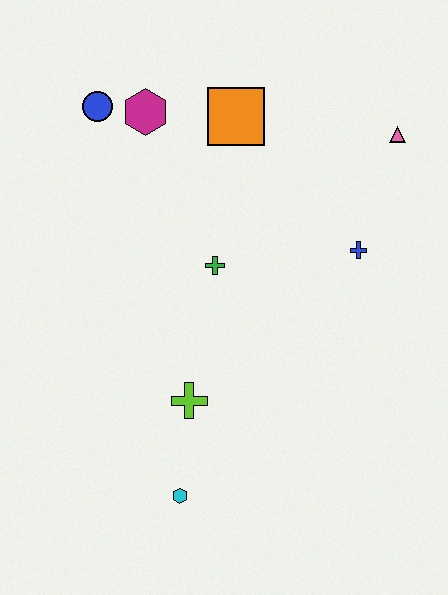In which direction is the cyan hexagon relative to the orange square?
The cyan hexagon is below the orange square.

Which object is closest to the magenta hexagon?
The blue circle is closest to the magenta hexagon.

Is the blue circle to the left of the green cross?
Yes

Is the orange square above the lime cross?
Yes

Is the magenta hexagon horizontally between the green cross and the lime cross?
No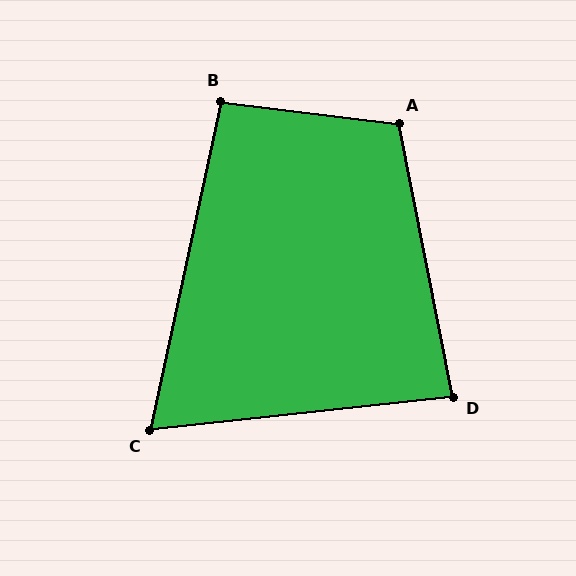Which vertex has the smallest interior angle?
C, at approximately 72 degrees.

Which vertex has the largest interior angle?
A, at approximately 108 degrees.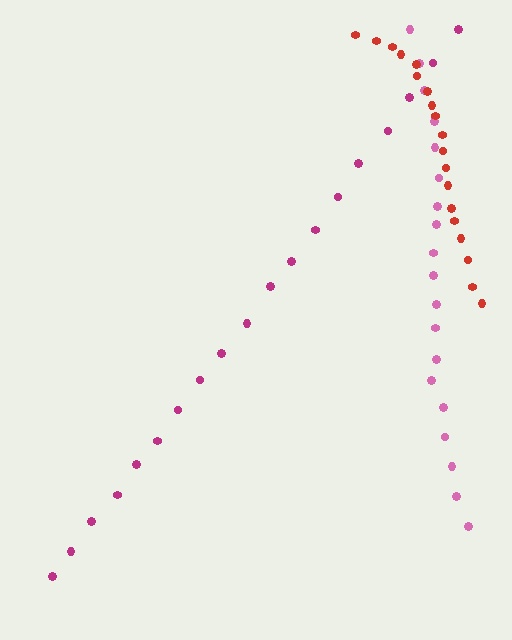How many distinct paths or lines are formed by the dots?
There are 3 distinct paths.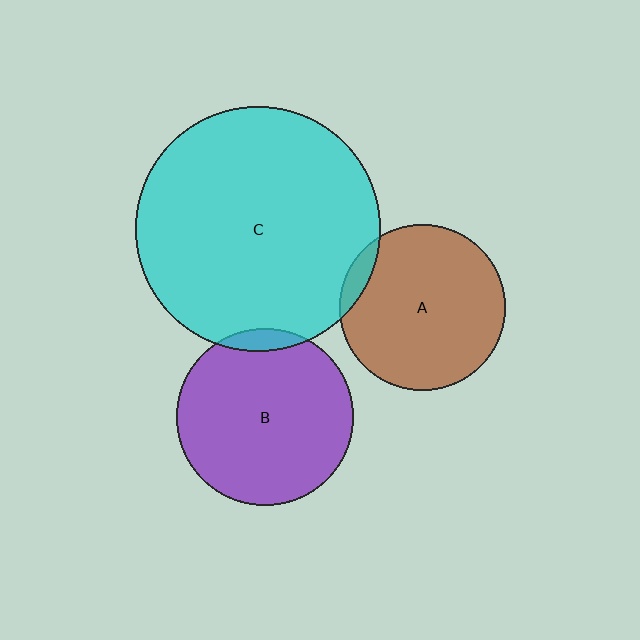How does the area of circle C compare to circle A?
Approximately 2.2 times.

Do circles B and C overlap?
Yes.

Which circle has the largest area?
Circle C (cyan).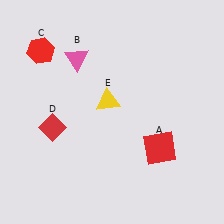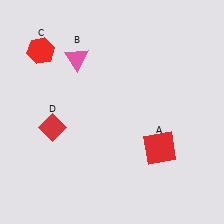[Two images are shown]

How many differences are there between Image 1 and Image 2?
There is 1 difference between the two images.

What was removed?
The yellow triangle (E) was removed in Image 2.